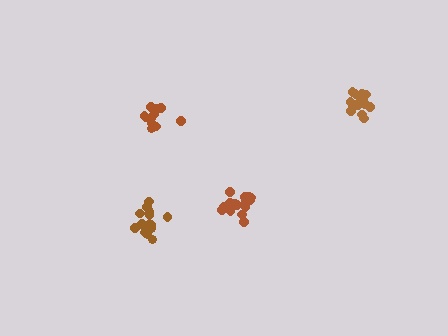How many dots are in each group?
Group 1: 16 dots, Group 2: 13 dots, Group 3: 16 dots, Group 4: 14 dots (59 total).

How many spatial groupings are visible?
There are 4 spatial groupings.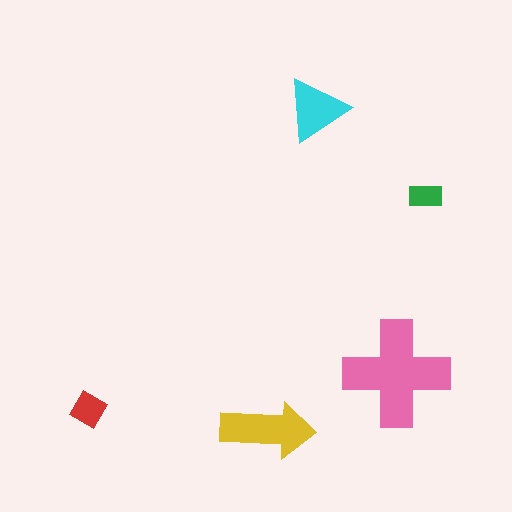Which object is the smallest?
The green rectangle.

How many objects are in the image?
There are 5 objects in the image.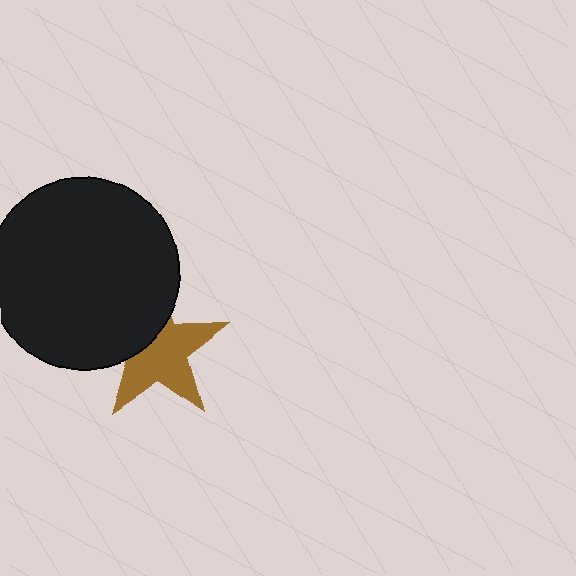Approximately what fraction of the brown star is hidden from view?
Roughly 36% of the brown star is hidden behind the black circle.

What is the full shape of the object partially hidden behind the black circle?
The partially hidden object is a brown star.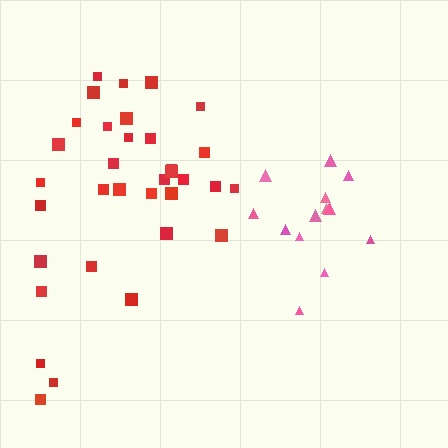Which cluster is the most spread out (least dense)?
Red.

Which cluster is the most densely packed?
Pink.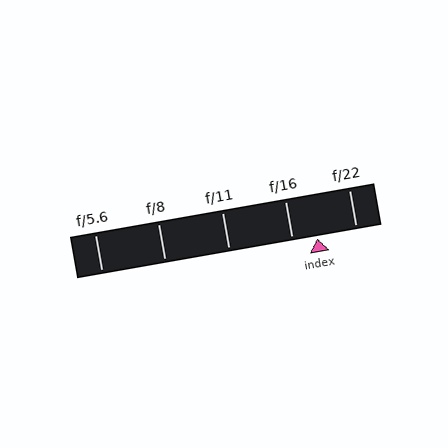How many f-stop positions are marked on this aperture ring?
There are 5 f-stop positions marked.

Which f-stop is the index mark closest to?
The index mark is closest to f/16.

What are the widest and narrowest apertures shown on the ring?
The widest aperture shown is f/5.6 and the narrowest is f/22.